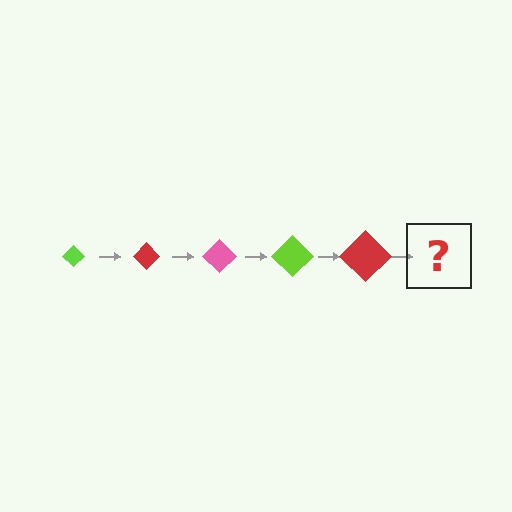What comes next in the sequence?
The next element should be a pink diamond, larger than the previous one.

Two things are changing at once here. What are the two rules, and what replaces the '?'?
The two rules are that the diamond grows larger each step and the color cycles through lime, red, and pink. The '?' should be a pink diamond, larger than the previous one.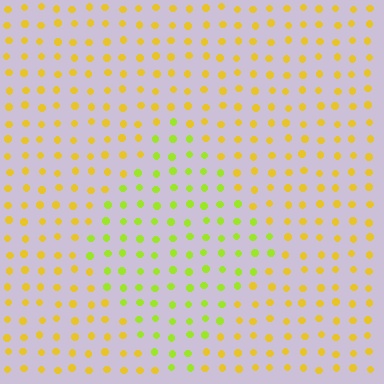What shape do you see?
I see a diamond.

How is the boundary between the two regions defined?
The boundary is defined purely by a slight shift in hue (about 35 degrees). Spacing, size, and orientation are identical on both sides.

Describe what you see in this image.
The image is filled with small yellow elements in a uniform arrangement. A diamond-shaped region is visible where the elements are tinted to a slightly different hue, forming a subtle color boundary.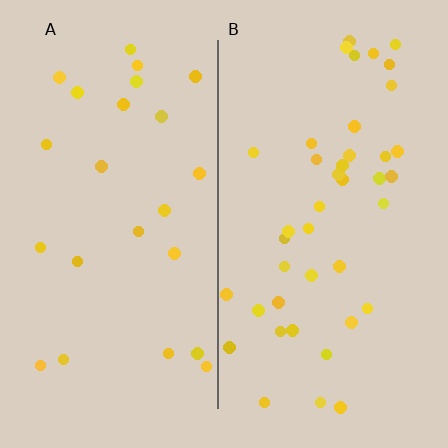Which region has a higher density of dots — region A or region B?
B (the right).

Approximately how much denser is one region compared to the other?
Approximately 1.7× — region B over region A.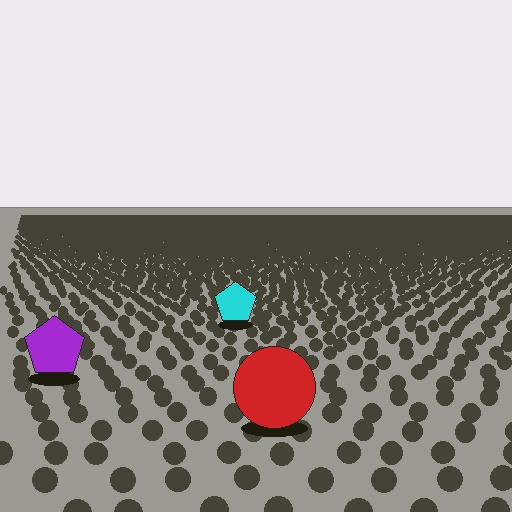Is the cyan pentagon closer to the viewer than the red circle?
No. The red circle is closer — you can tell from the texture gradient: the ground texture is coarser near it.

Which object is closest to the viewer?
The red circle is closest. The texture marks near it are larger and more spread out.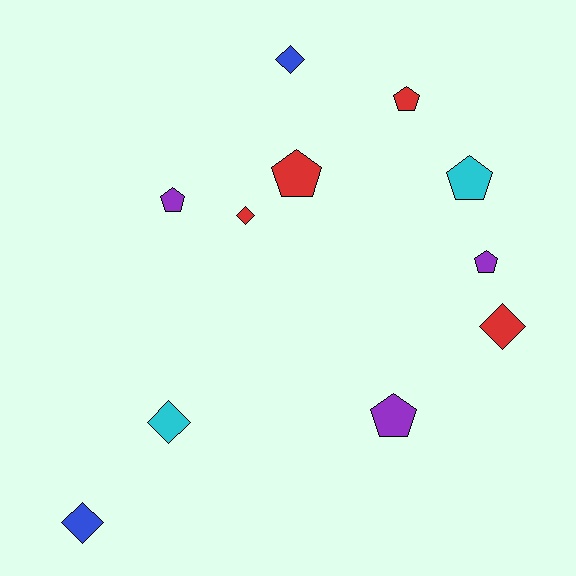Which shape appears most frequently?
Pentagon, with 6 objects.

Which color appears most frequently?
Red, with 4 objects.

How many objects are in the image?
There are 11 objects.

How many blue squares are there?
There are no blue squares.